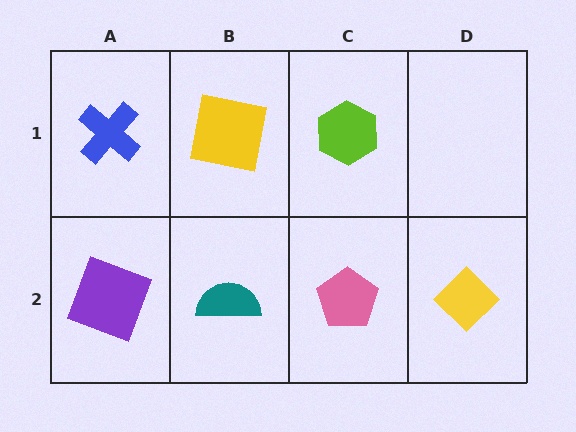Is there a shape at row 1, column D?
No, that cell is empty.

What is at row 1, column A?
A blue cross.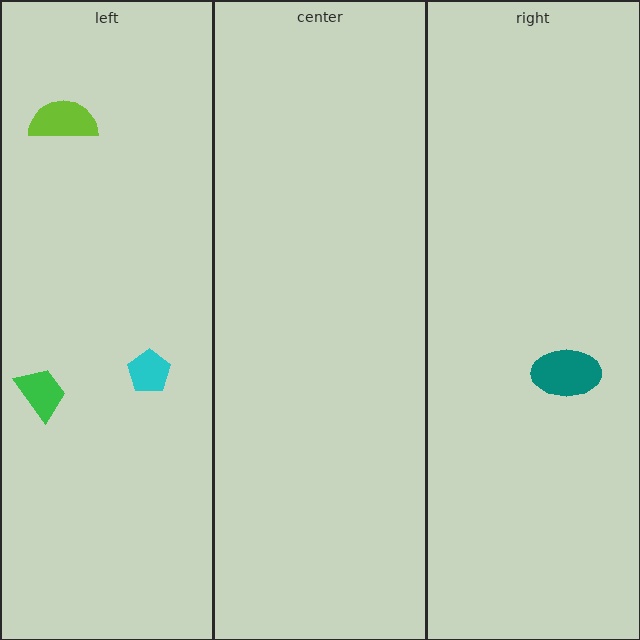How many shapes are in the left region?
3.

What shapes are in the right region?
The teal ellipse.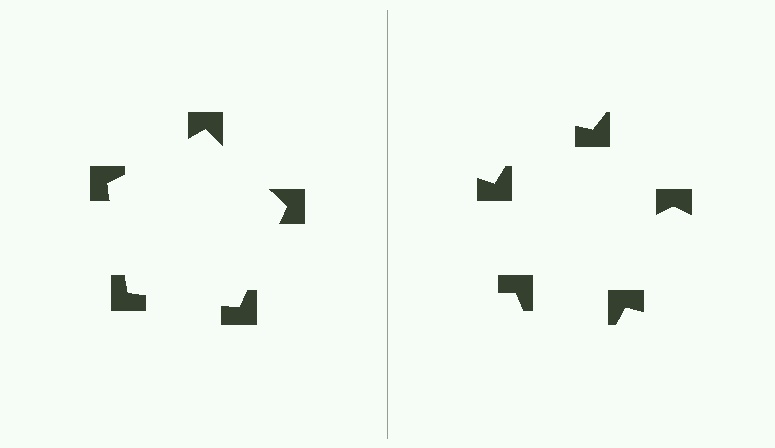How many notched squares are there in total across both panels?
10 — 5 on each side.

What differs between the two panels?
The notched squares are positioned identically on both sides; only the wedge orientations differ. On the left they align to a pentagon; on the right they are misaligned.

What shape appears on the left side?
An illusory pentagon.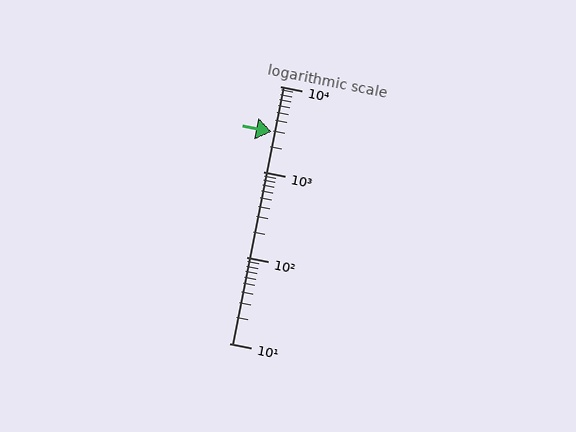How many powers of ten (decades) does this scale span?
The scale spans 3 decades, from 10 to 10000.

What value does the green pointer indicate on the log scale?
The pointer indicates approximately 2900.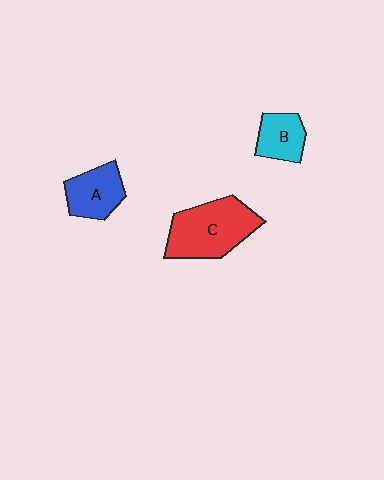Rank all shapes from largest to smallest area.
From largest to smallest: C (red), A (blue), B (cyan).